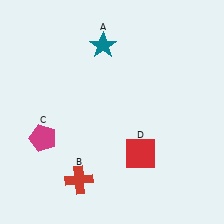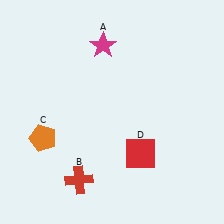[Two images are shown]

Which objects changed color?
A changed from teal to magenta. C changed from magenta to orange.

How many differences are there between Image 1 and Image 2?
There are 2 differences between the two images.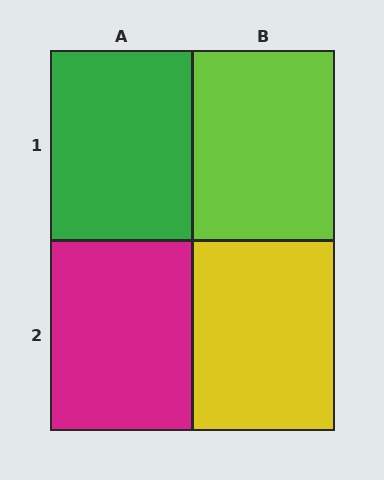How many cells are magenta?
1 cell is magenta.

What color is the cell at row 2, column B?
Yellow.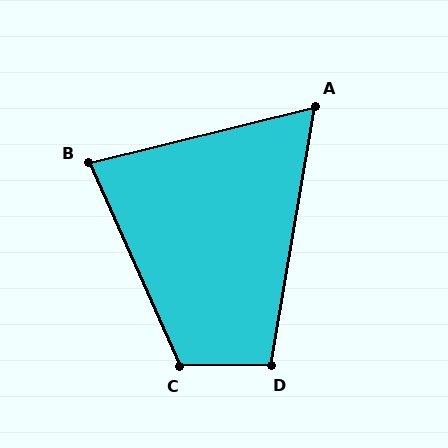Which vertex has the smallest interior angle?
A, at approximately 67 degrees.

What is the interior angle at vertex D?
Approximately 100 degrees (obtuse).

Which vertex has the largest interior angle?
C, at approximately 113 degrees.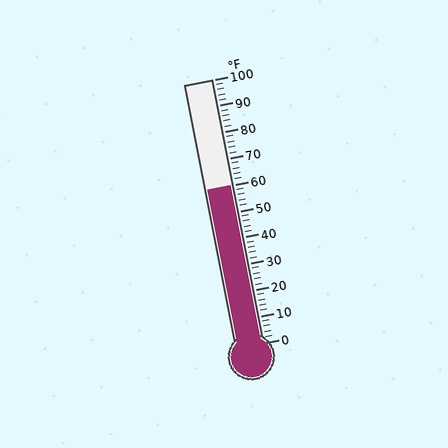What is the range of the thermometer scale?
The thermometer scale ranges from 0°F to 100°F.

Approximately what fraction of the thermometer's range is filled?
The thermometer is filled to approximately 60% of its range.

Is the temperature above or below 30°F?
The temperature is above 30°F.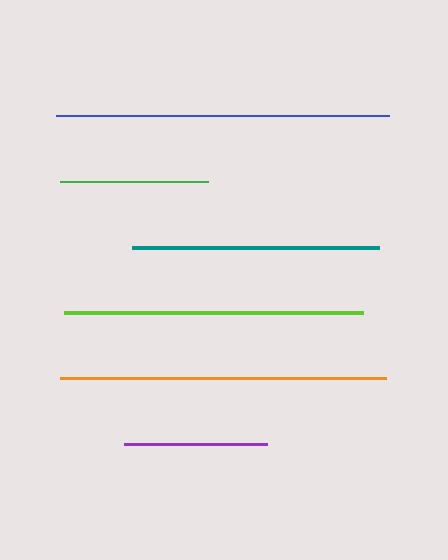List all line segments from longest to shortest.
From longest to shortest: blue, orange, lime, teal, green, purple.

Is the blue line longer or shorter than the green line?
The blue line is longer than the green line.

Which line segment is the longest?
The blue line is the longest at approximately 333 pixels.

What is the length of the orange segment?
The orange segment is approximately 325 pixels long.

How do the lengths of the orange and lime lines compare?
The orange and lime lines are approximately the same length.